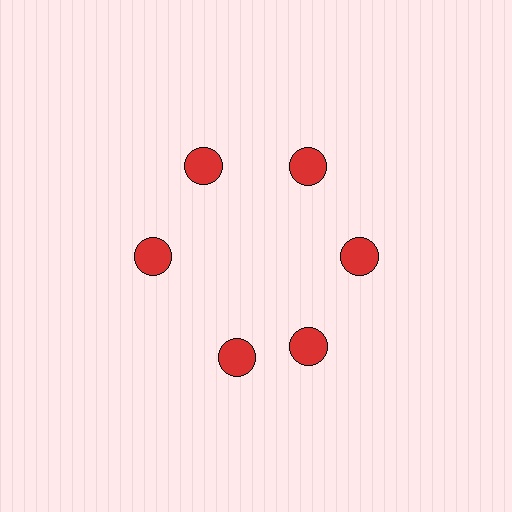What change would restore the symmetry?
The symmetry would be restored by rotating it back into even spacing with its neighbors so that all 6 circles sit at equal angles and equal distance from the center.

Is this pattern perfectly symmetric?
No. The 6 red circles are arranged in a ring, but one element near the 7 o'clock position is rotated out of alignment along the ring, breaking the 6-fold rotational symmetry.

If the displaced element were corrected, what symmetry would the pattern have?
It would have 6-fold rotational symmetry — the pattern would map onto itself every 60 degrees.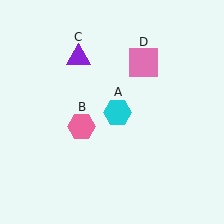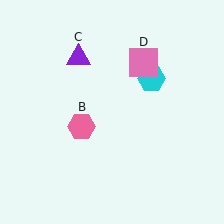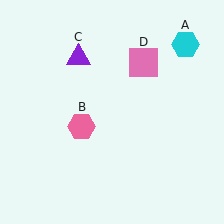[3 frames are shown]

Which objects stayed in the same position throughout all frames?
Pink hexagon (object B) and purple triangle (object C) and pink square (object D) remained stationary.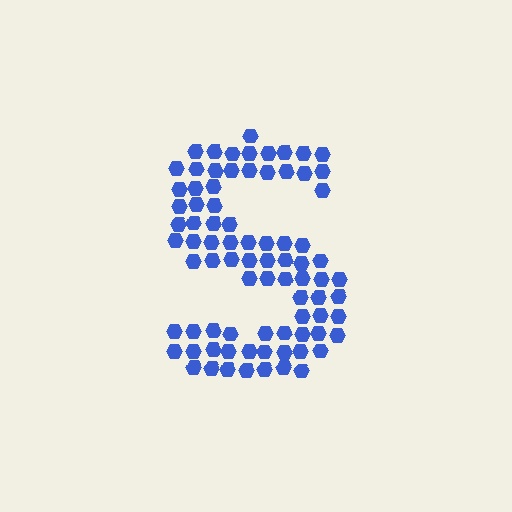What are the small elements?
The small elements are hexagons.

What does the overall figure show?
The overall figure shows the letter S.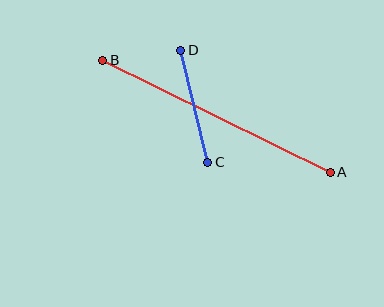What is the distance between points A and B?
The distance is approximately 254 pixels.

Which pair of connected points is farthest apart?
Points A and B are farthest apart.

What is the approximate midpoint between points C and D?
The midpoint is at approximately (194, 106) pixels.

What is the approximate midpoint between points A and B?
The midpoint is at approximately (216, 116) pixels.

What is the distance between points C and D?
The distance is approximately 115 pixels.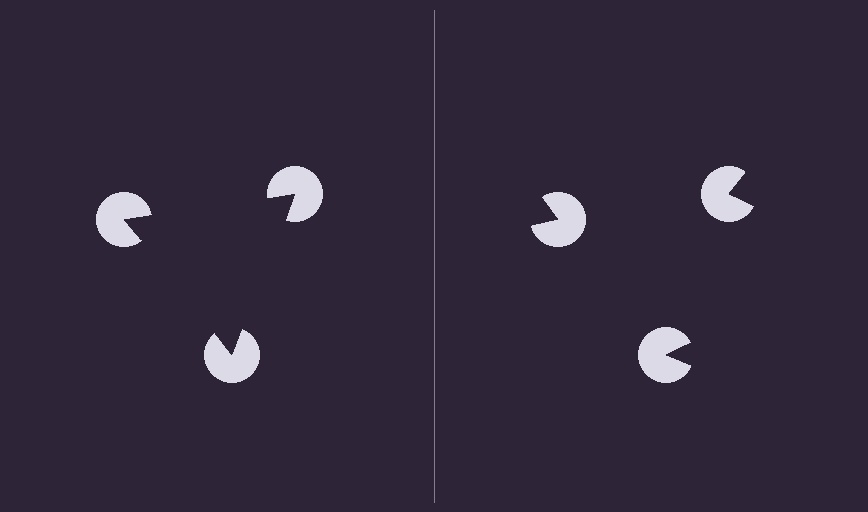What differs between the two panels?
The pac-man discs are positioned identically on both sides; only the wedge orientations differ. On the left they align to a triangle; on the right they are misaligned.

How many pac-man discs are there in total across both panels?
6 — 3 on each side.